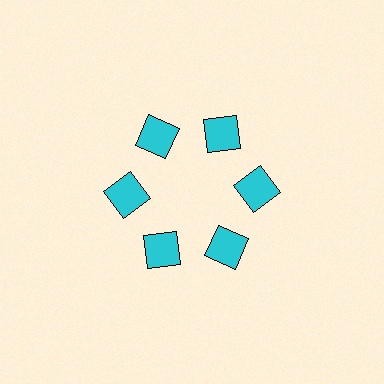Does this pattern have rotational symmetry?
Yes, this pattern has 6-fold rotational symmetry. It looks the same after rotating 60 degrees around the center.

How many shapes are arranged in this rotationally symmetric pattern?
There are 6 shapes, arranged in 6 groups of 1.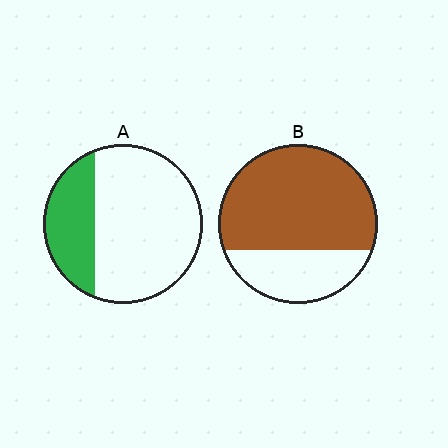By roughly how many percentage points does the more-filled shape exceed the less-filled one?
By roughly 40 percentage points (B over A).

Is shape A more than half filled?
No.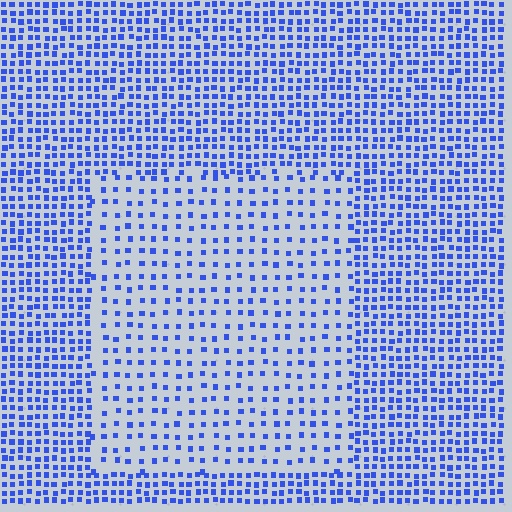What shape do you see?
I see a rectangle.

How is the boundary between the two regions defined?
The boundary is defined by a change in element density (approximately 2.1x ratio). All elements are the same color, size, and shape.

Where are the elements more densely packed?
The elements are more densely packed outside the rectangle boundary.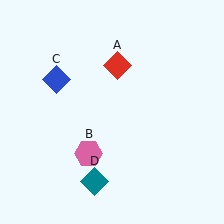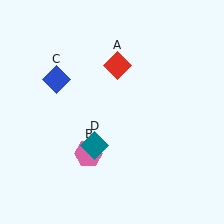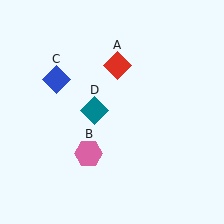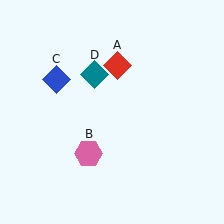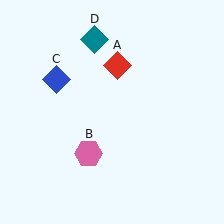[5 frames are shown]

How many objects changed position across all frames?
1 object changed position: teal diamond (object D).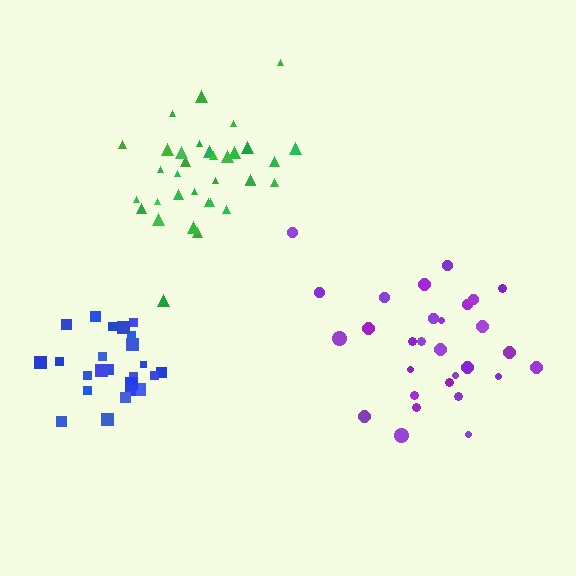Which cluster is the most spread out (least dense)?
Purple.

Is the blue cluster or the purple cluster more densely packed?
Blue.